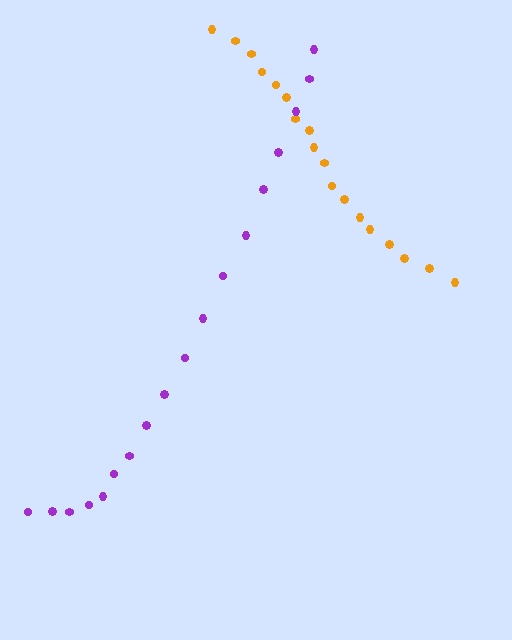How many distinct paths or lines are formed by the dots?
There are 2 distinct paths.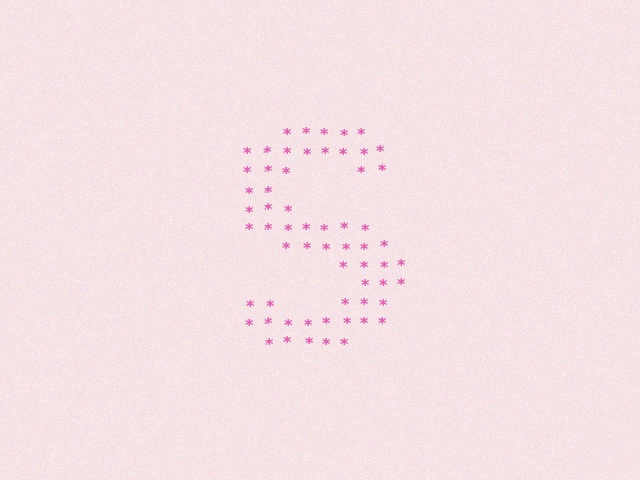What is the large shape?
The large shape is the letter S.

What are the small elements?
The small elements are asterisks.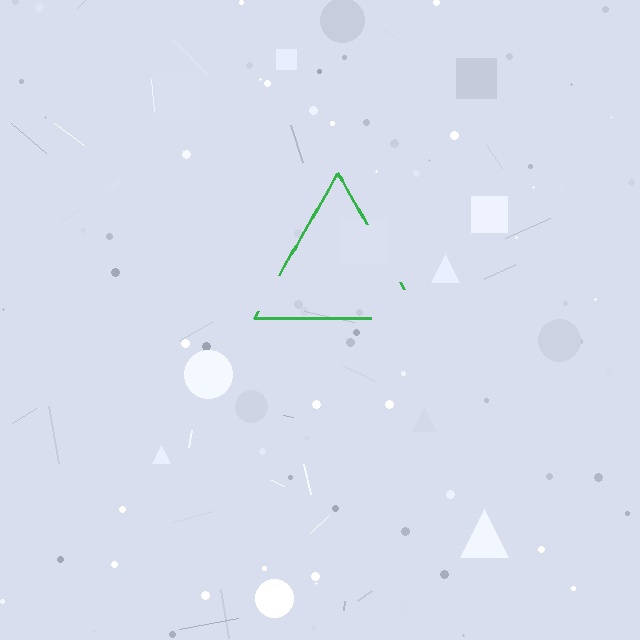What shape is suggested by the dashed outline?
The dashed outline suggests a triangle.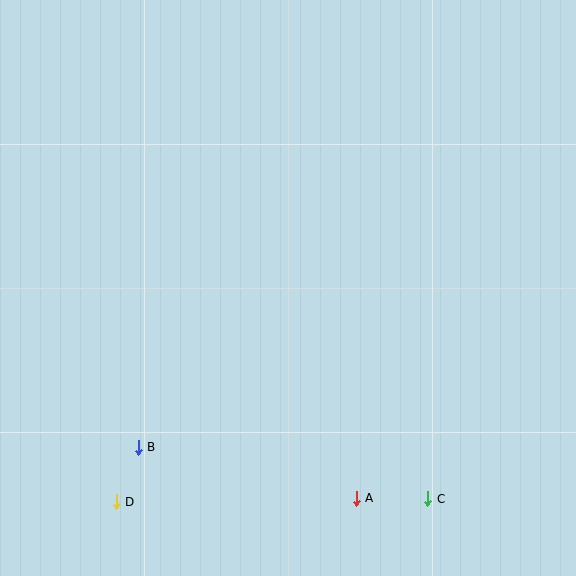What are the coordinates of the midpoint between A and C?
The midpoint between A and C is at (392, 498).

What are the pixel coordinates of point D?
Point D is at (116, 502).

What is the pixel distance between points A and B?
The distance between A and B is 224 pixels.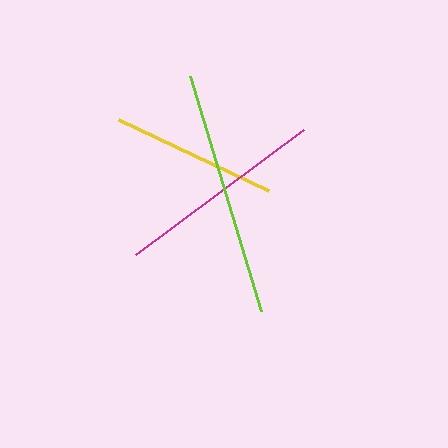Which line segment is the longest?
The lime line is the longest at approximately 245 pixels.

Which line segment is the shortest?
The yellow line is the shortest at approximately 166 pixels.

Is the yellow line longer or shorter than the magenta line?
The magenta line is longer than the yellow line.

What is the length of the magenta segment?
The magenta segment is approximately 209 pixels long.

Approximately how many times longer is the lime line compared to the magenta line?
The lime line is approximately 1.2 times the length of the magenta line.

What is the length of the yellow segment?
The yellow segment is approximately 166 pixels long.